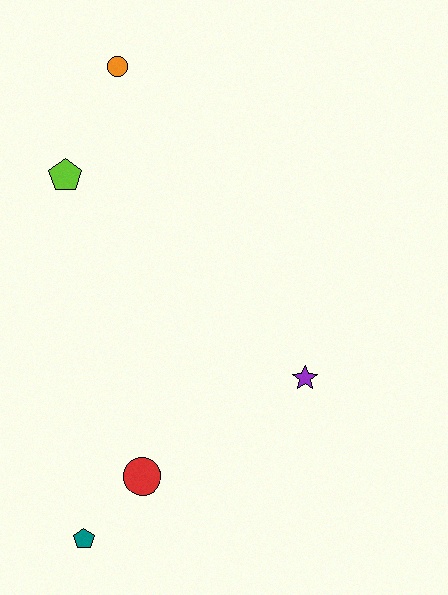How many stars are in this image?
There is 1 star.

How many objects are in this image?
There are 5 objects.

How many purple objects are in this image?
There is 1 purple object.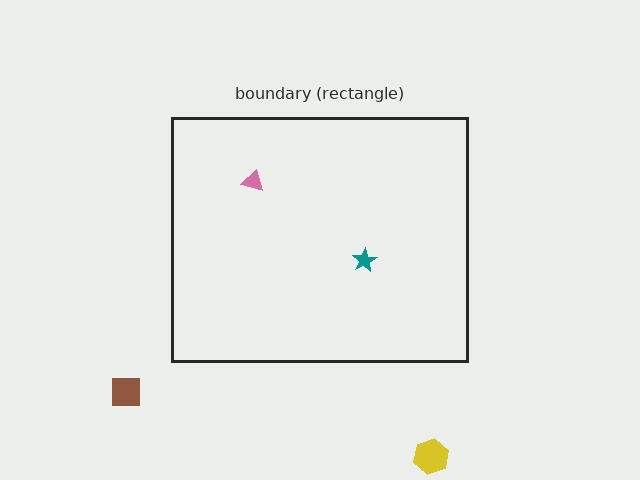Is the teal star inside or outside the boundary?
Inside.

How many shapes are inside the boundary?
2 inside, 2 outside.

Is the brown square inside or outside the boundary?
Outside.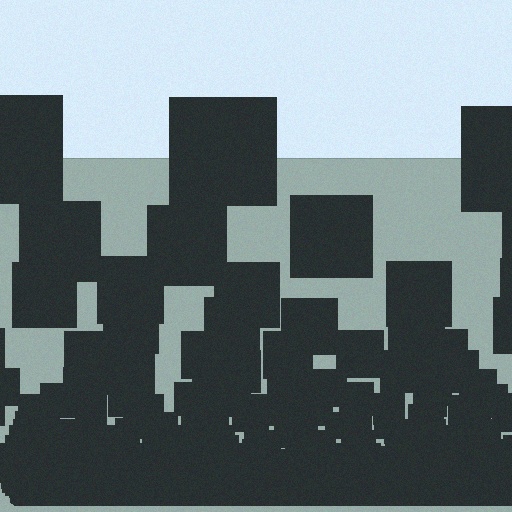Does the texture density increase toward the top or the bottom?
Density increases toward the bottom.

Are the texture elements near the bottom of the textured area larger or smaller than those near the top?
Smaller. The gradient is inverted — elements near the bottom are smaller and denser.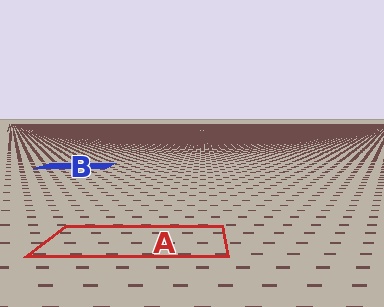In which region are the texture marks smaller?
The texture marks are smaller in region B, because it is farther away.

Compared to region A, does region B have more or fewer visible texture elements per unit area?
Region B has more texture elements per unit area — they are packed more densely because it is farther away.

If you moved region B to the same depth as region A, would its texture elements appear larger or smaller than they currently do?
They would appear larger. At a closer depth, the same texture elements are projected at a bigger on-screen size.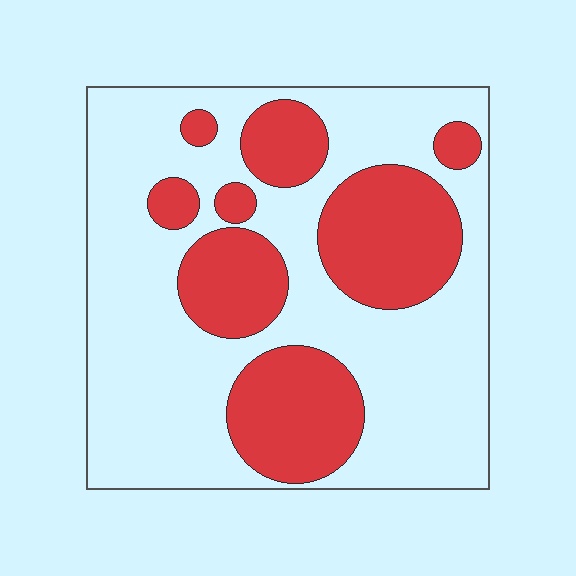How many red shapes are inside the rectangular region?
8.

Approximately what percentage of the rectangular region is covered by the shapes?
Approximately 35%.